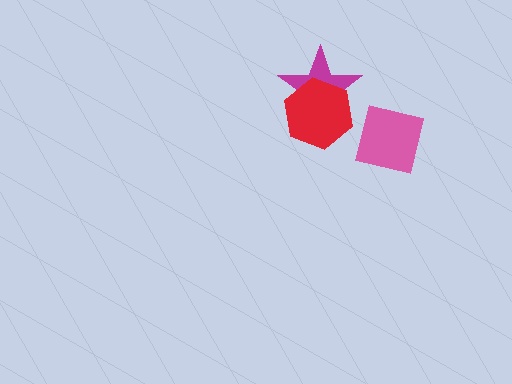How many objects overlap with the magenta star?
1 object overlaps with the magenta star.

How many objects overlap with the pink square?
0 objects overlap with the pink square.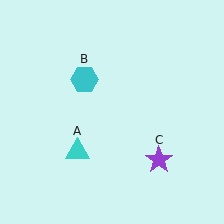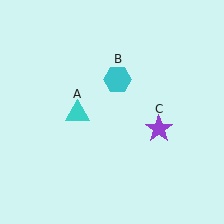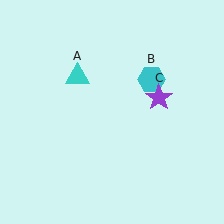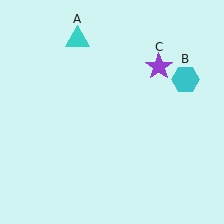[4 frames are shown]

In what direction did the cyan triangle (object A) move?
The cyan triangle (object A) moved up.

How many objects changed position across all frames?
3 objects changed position: cyan triangle (object A), cyan hexagon (object B), purple star (object C).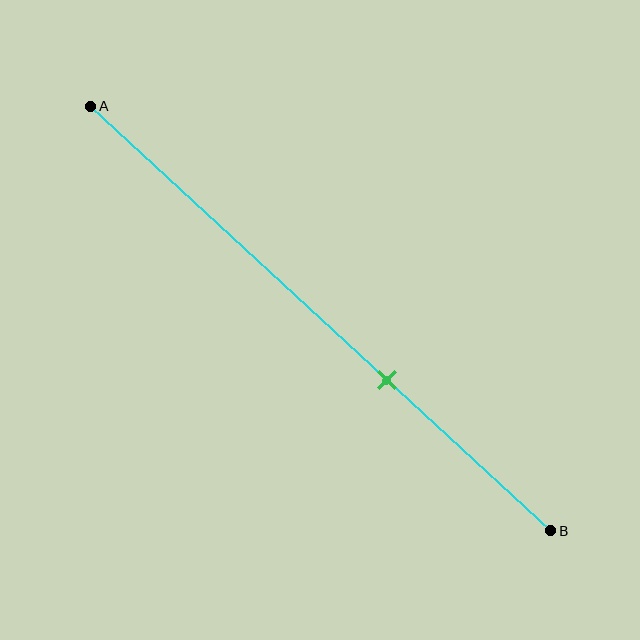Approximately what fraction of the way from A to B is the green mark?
The green mark is approximately 65% of the way from A to B.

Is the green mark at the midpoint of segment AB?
No, the mark is at about 65% from A, not at the 50% midpoint.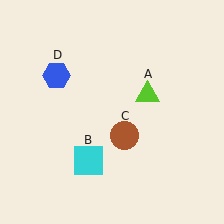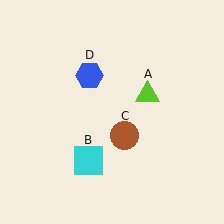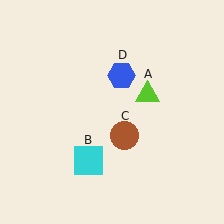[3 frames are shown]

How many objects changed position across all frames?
1 object changed position: blue hexagon (object D).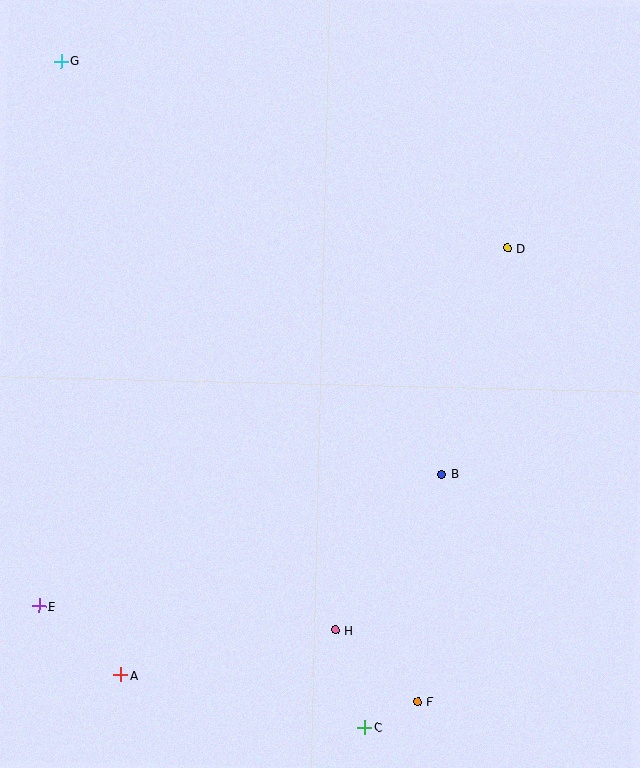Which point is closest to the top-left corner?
Point G is closest to the top-left corner.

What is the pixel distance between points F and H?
The distance between F and H is 109 pixels.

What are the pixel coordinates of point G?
Point G is at (61, 61).